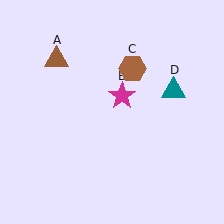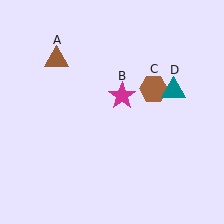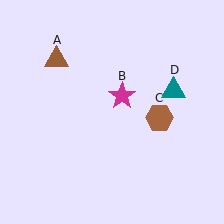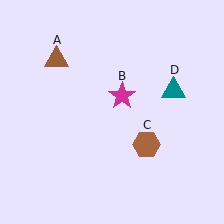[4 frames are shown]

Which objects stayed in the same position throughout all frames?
Brown triangle (object A) and magenta star (object B) and teal triangle (object D) remained stationary.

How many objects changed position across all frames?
1 object changed position: brown hexagon (object C).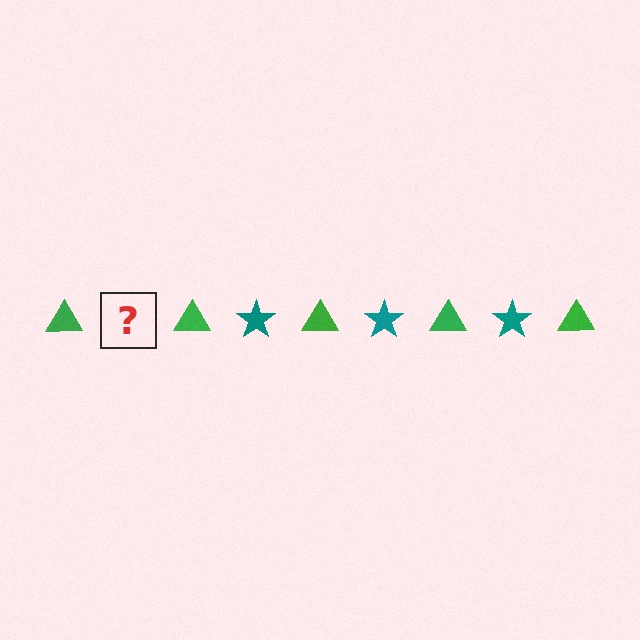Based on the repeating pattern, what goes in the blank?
The blank should be a teal star.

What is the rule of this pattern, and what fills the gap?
The rule is that the pattern alternates between green triangle and teal star. The gap should be filled with a teal star.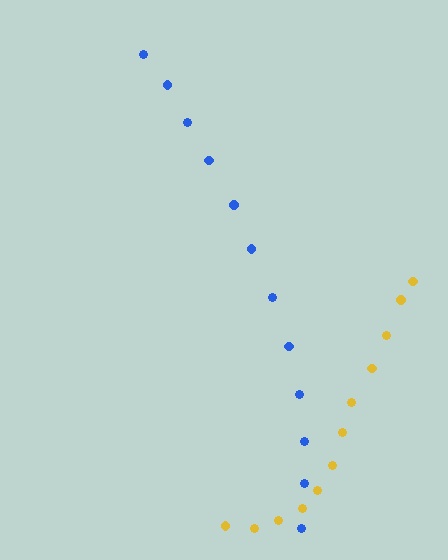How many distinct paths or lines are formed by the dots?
There are 2 distinct paths.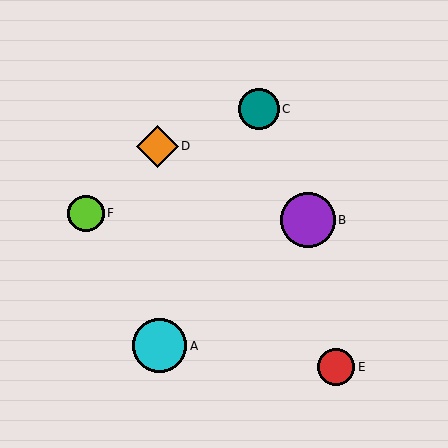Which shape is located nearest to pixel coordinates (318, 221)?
The purple circle (labeled B) at (308, 220) is nearest to that location.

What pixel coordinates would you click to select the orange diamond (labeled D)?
Click at (157, 146) to select the orange diamond D.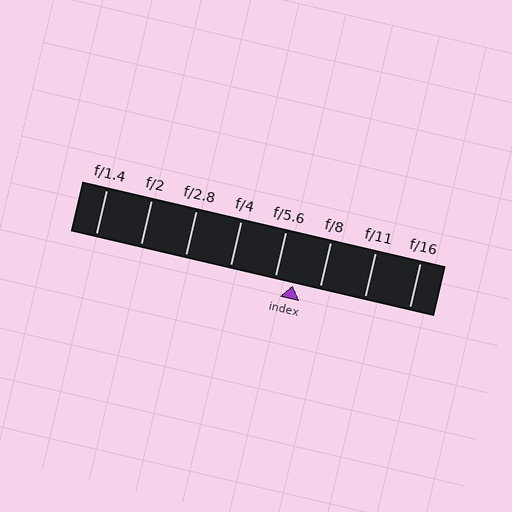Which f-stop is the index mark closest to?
The index mark is closest to f/5.6.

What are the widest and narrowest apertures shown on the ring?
The widest aperture shown is f/1.4 and the narrowest is f/16.